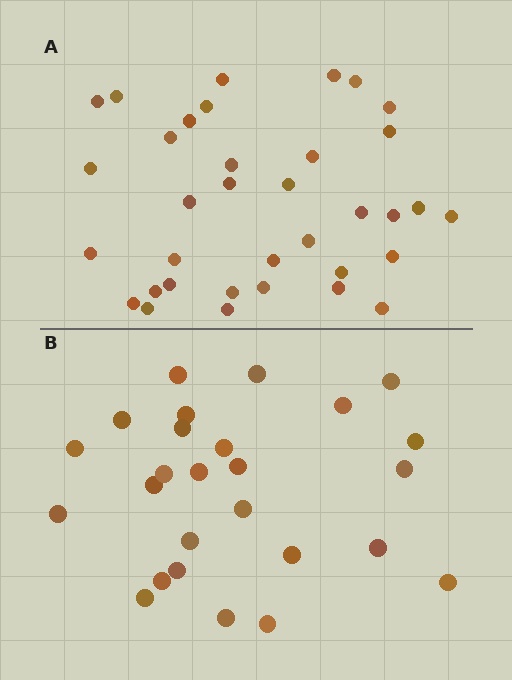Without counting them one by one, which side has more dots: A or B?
Region A (the top region) has more dots.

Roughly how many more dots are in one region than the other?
Region A has roughly 8 or so more dots than region B.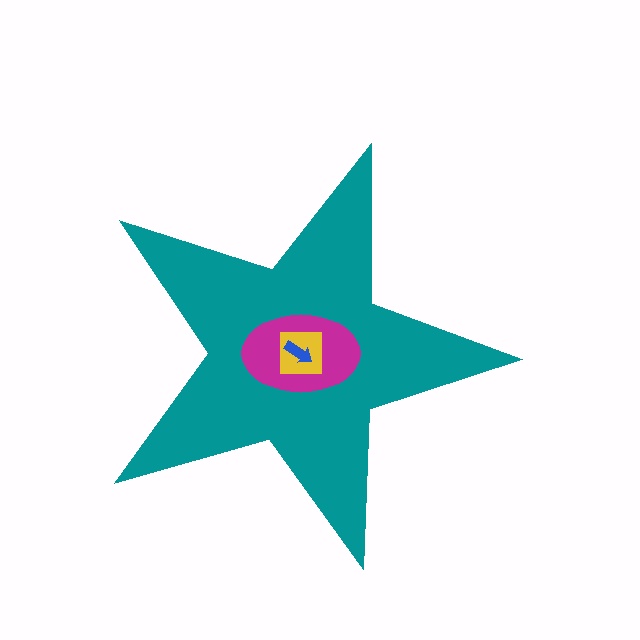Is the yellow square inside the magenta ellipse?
Yes.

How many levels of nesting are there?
4.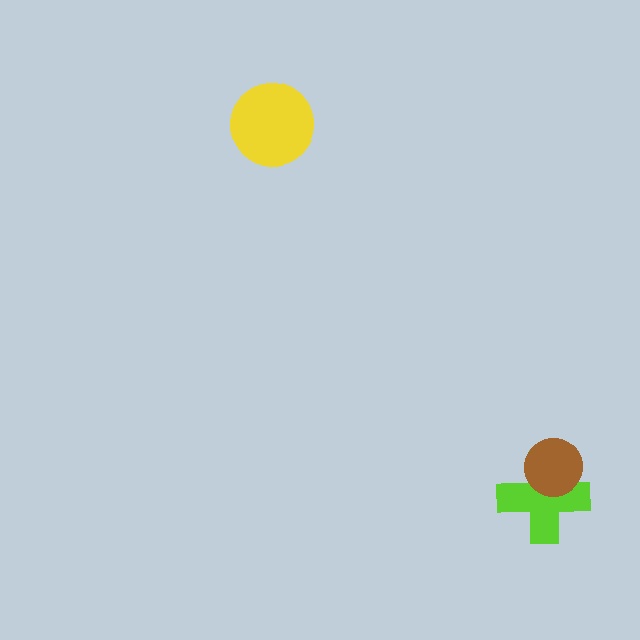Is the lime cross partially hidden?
Yes, it is partially covered by another shape.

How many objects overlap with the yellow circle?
0 objects overlap with the yellow circle.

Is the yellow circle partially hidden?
No, no other shape covers it.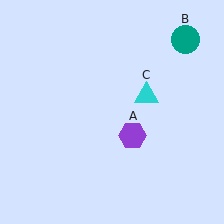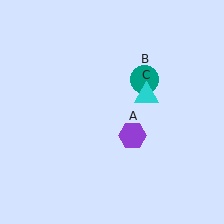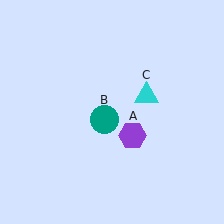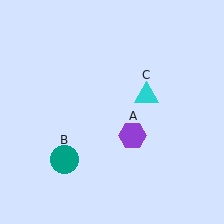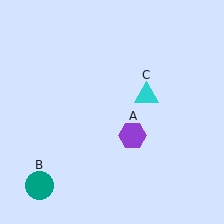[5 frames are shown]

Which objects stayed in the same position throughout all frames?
Purple hexagon (object A) and cyan triangle (object C) remained stationary.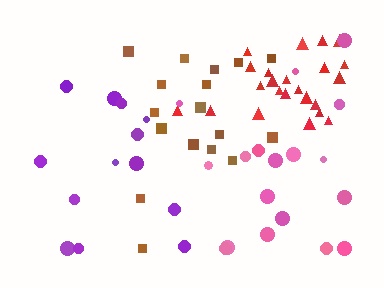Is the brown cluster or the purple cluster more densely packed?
Purple.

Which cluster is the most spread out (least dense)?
Pink.